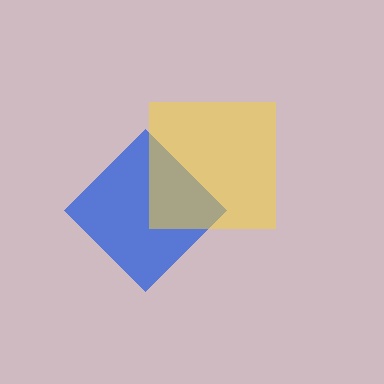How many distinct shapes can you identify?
There are 2 distinct shapes: a blue diamond, a yellow square.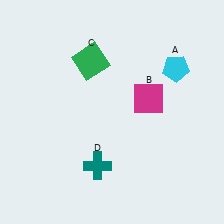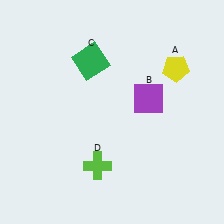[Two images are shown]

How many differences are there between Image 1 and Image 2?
There are 3 differences between the two images.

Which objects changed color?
A changed from cyan to yellow. B changed from magenta to purple. D changed from teal to lime.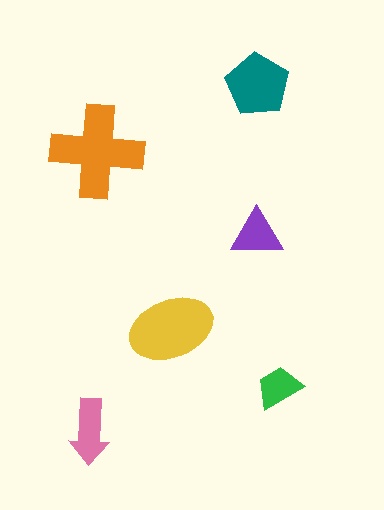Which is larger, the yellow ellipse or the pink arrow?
The yellow ellipse.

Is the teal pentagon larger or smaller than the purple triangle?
Larger.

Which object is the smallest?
The green trapezoid.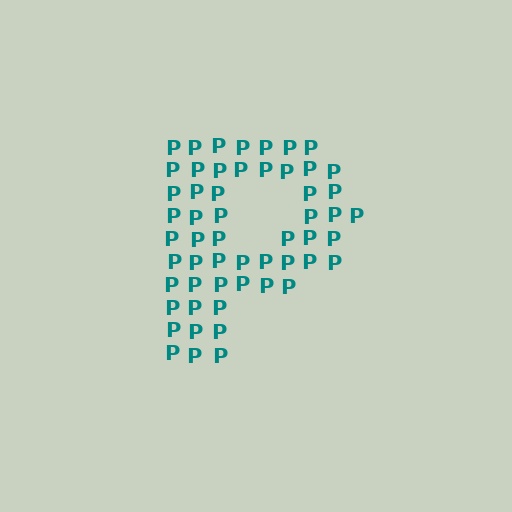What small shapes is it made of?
It is made of small letter P's.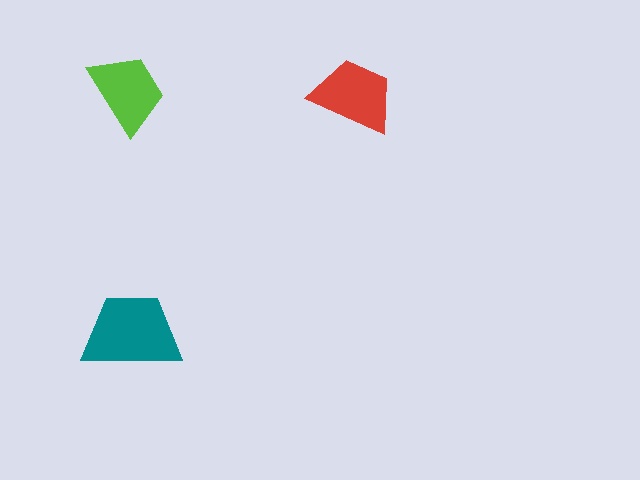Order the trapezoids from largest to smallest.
the teal one, the red one, the lime one.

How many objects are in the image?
There are 3 objects in the image.